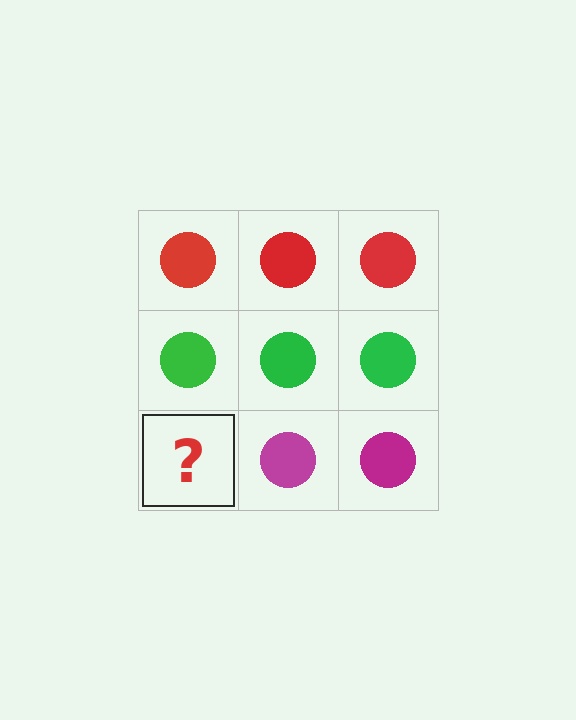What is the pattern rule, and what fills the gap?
The rule is that each row has a consistent color. The gap should be filled with a magenta circle.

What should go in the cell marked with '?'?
The missing cell should contain a magenta circle.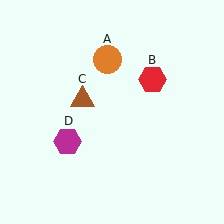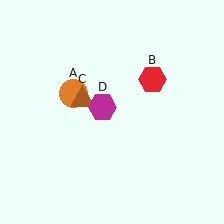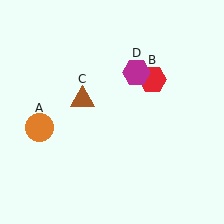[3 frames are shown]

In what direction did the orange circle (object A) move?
The orange circle (object A) moved down and to the left.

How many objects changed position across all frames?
2 objects changed position: orange circle (object A), magenta hexagon (object D).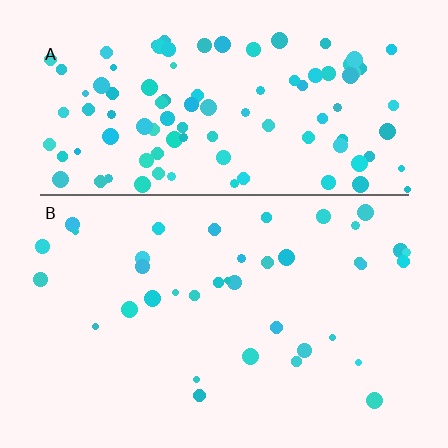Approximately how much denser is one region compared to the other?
Approximately 2.8× — region A over region B.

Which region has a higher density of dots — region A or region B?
A (the top).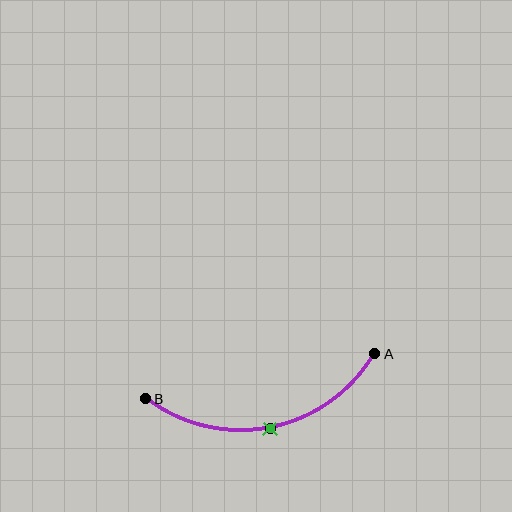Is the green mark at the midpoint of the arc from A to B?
Yes. The green mark lies on the arc at equal arc-length from both A and B — it is the arc midpoint.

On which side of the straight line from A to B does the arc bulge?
The arc bulges below the straight line connecting A and B.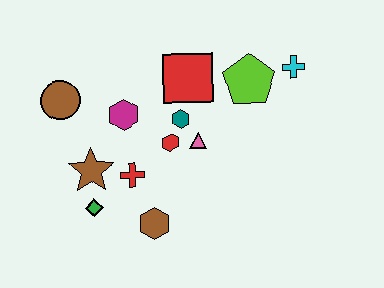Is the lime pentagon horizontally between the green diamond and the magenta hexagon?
No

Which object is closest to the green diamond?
The brown star is closest to the green diamond.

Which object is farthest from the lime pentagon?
The green diamond is farthest from the lime pentagon.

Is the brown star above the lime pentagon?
No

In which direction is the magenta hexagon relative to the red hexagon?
The magenta hexagon is to the left of the red hexagon.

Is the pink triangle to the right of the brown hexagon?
Yes